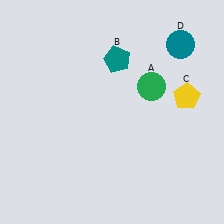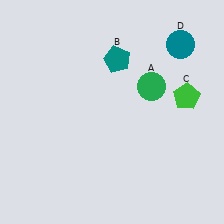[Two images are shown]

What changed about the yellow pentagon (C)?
In Image 1, C is yellow. In Image 2, it changed to green.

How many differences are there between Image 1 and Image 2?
There is 1 difference between the two images.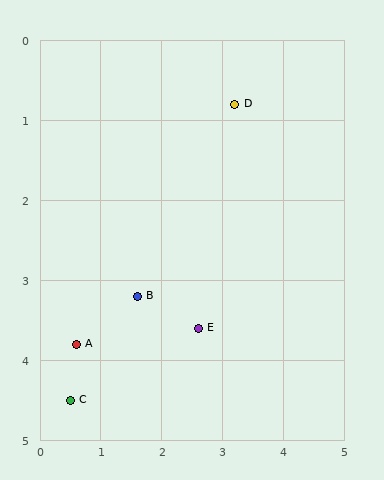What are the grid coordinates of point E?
Point E is at approximately (2.6, 3.6).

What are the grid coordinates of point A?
Point A is at approximately (0.6, 3.8).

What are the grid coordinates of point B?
Point B is at approximately (1.6, 3.2).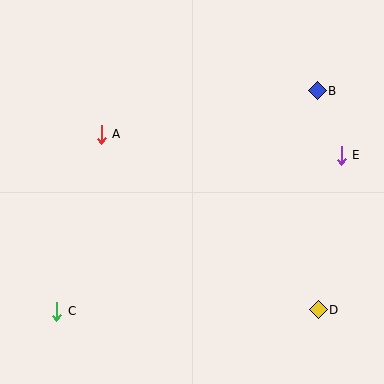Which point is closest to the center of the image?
Point A at (101, 134) is closest to the center.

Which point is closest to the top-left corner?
Point A is closest to the top-left corner.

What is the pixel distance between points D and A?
The distance between D and A is 279 pixels.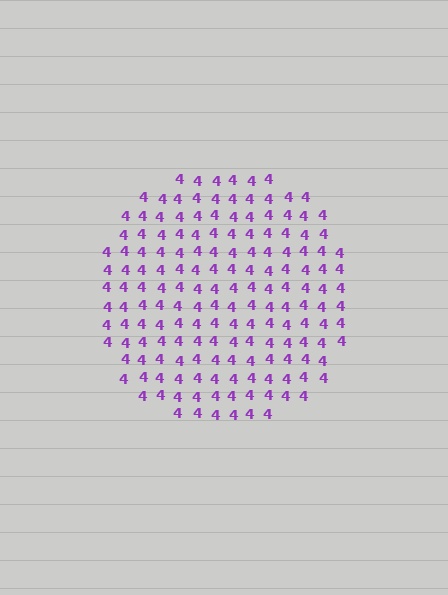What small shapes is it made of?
It is made of small digit 4's.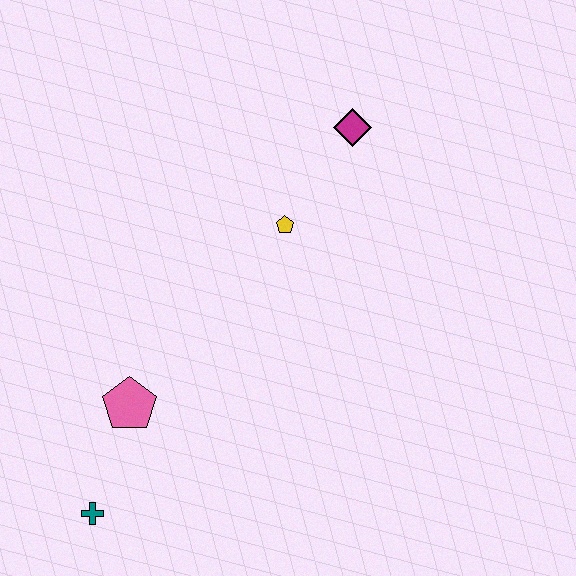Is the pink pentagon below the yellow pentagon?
Yes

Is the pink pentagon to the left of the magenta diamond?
Yes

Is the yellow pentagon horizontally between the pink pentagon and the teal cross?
No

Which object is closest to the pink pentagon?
The teal cross is closest to the pink pentagon.